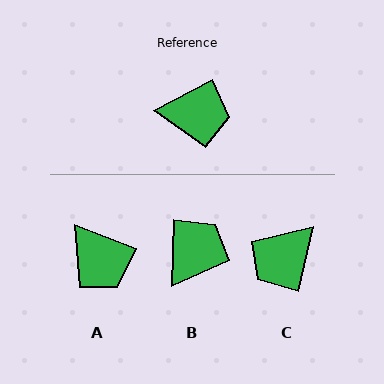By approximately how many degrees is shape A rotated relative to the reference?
Approximately 50 degrees clockwise.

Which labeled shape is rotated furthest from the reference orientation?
C, about 131 degrees away.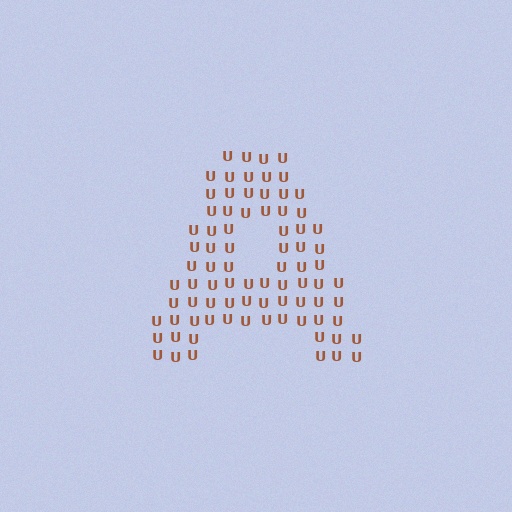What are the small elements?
The small elements are letter U's.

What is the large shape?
The large shape is the letter A.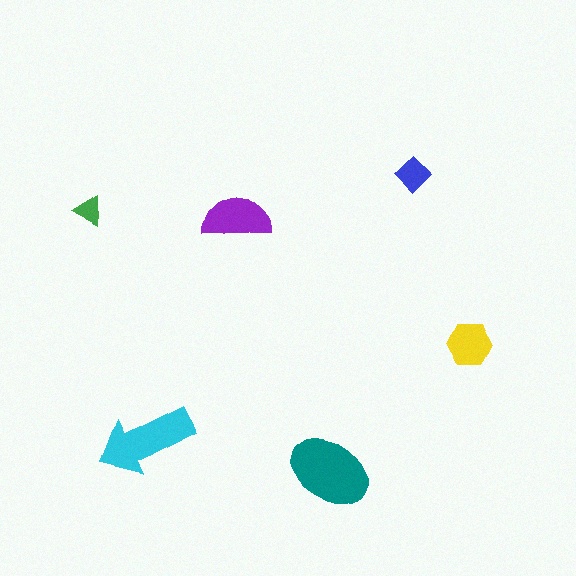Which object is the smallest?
The green triangle.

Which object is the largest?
The teal ellipse.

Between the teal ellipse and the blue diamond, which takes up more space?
The teal ellipse.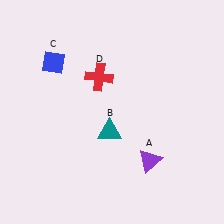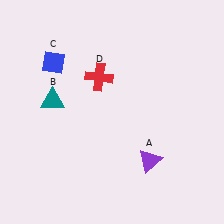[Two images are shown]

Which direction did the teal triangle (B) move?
The teal triangle (B) moved left.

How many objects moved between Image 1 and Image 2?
1 object moved between the two images.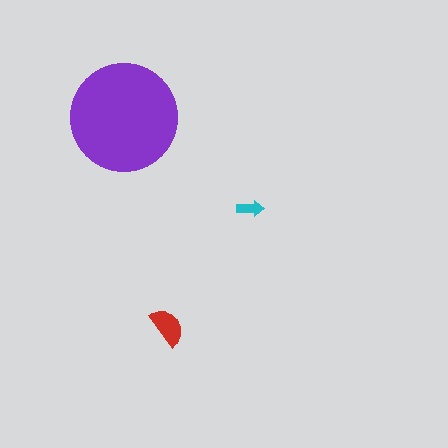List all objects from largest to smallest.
The purple circle, the red semicircle, the cyan arrow.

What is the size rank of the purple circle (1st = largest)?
1st.